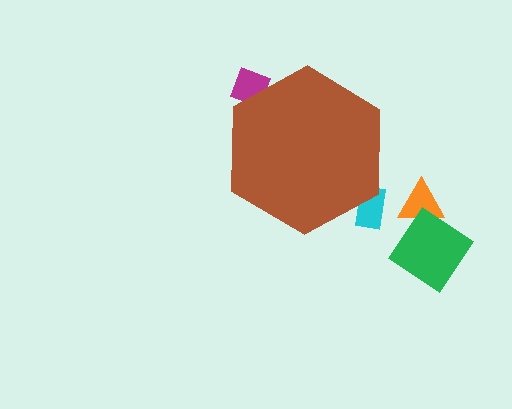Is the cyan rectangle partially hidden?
Yes, the cyan rectangle is partially hidden behind the brown hexagon.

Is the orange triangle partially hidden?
No, the orange triangle is fully visible.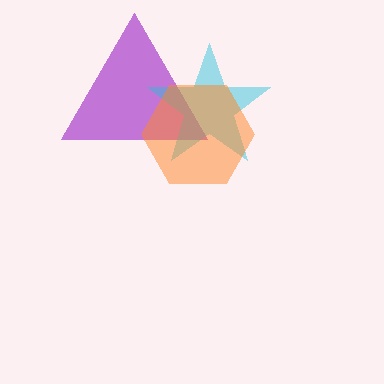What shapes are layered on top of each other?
The layered shapes are: a purple triangle, a cyan star, an orange hexagon.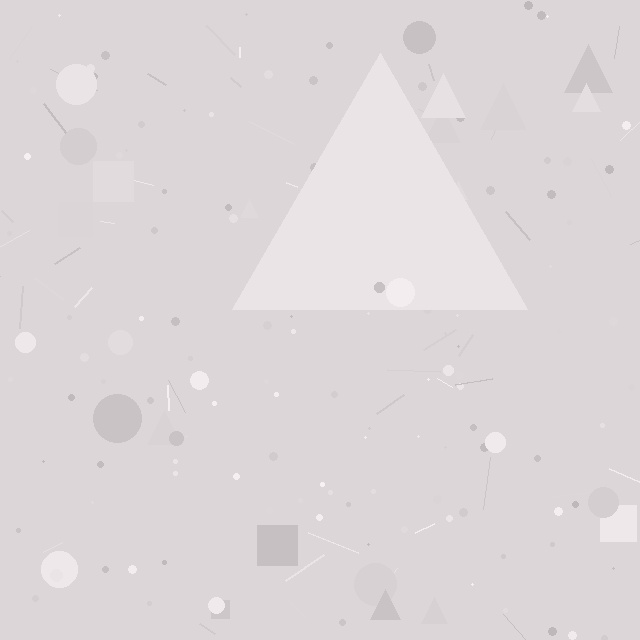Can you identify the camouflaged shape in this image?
The camouflaged shape is a triangle.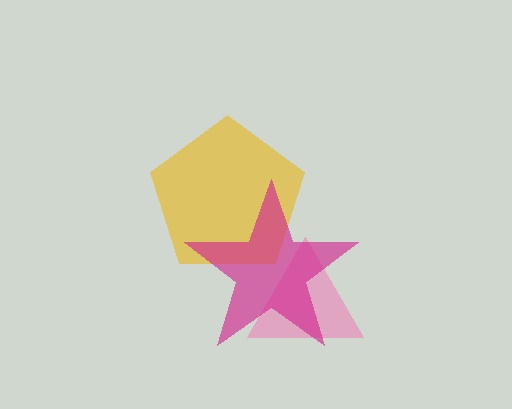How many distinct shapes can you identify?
There are 3 distinct shapes: a yellow pentagon, a pink triangle, a magenta star.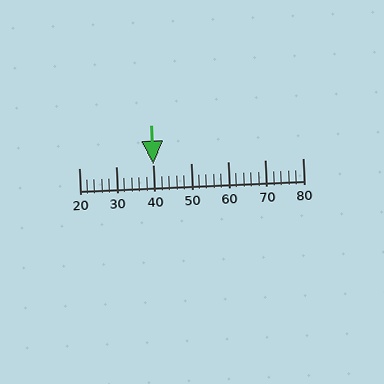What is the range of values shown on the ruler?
The ruler shows values from 20 to 80.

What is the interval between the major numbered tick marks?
The major tick marks are spaced 10 units apart.